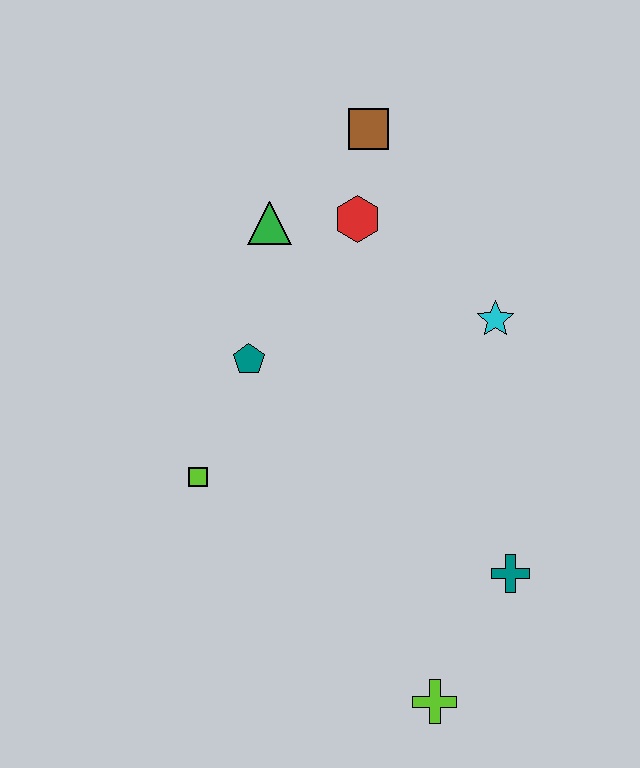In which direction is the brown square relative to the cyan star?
The brown square is above the cyan star.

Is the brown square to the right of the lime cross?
No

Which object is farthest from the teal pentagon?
The lime cross is farthest from the teal pentagon.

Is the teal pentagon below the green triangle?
Yes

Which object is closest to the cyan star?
The red hexagon is closest to the cyan star.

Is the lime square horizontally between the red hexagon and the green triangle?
No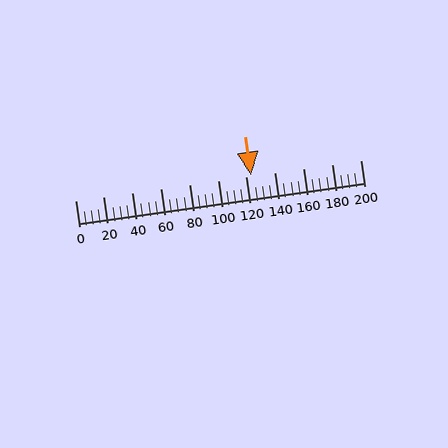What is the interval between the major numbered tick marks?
The major tick marks are spaced 20 units apart.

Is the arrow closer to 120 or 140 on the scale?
The arrow is closer to 120.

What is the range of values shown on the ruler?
The ruler shows values from 0 to 200.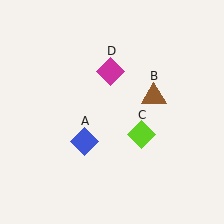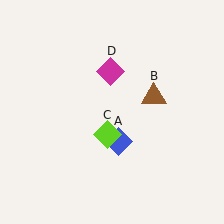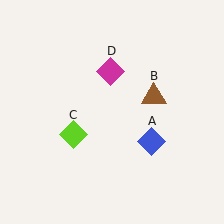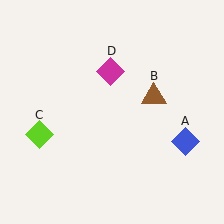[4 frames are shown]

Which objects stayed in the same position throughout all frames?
Brown triangle (object B) and magenta diamond (object D) remained stationary.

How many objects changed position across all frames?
2 objects changed position: blue diamond (object A), lime diamond (object C).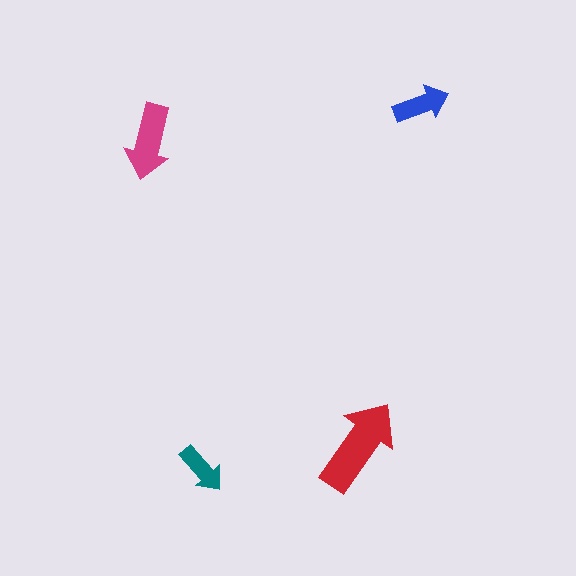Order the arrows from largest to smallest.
the red one, the magenta one, the blue one, the teal one.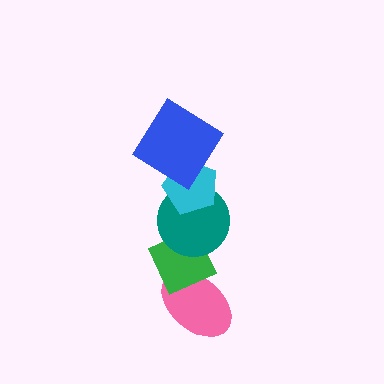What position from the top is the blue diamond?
The blue diamond is 1st from the top.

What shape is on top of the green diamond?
The teal circle is on top of the green diamond.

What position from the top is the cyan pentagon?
The cyan pentagon is 2nd from the top.